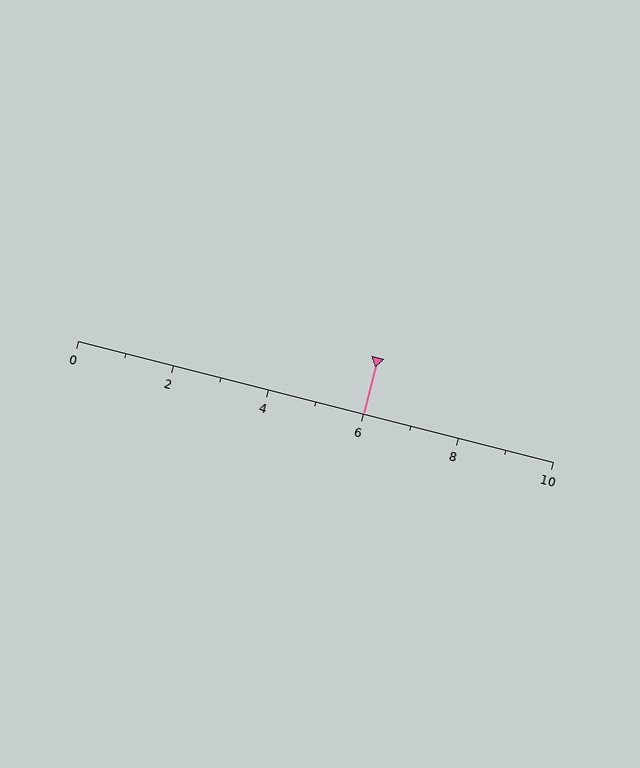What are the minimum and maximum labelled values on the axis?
The axis runs from 0 to 10.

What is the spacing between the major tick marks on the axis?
The major ticks are spaced 2 apart.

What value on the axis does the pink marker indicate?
The marker indicates approximately 6.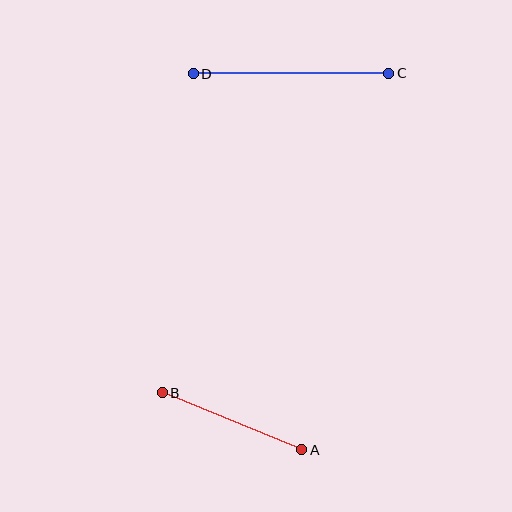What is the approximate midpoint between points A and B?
The midpoint is at approximately (232, 421) pixels.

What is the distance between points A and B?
The distance is approximately 151 pixels.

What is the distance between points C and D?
The distance is approximately 195 pixels.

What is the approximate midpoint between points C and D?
The midpoint is at approximately (291, 74) pixels.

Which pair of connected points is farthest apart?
Points C and D are farthest apart.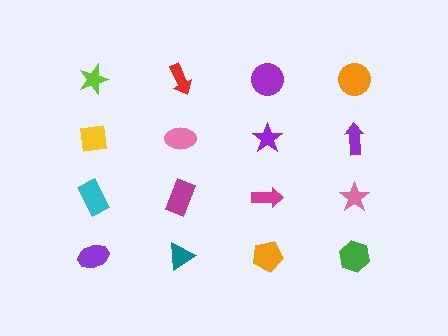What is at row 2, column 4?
A purple arrow.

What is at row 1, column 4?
An orange circle.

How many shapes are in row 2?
4 shapes.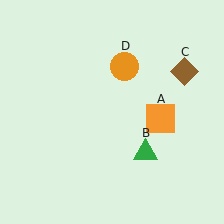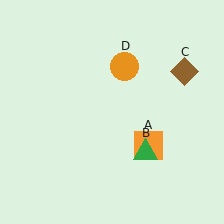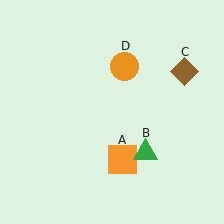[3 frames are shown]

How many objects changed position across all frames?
1 object changed position: orange square (object A).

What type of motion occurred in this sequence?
The orange square (object A) rotated clockwise around the center of the scene.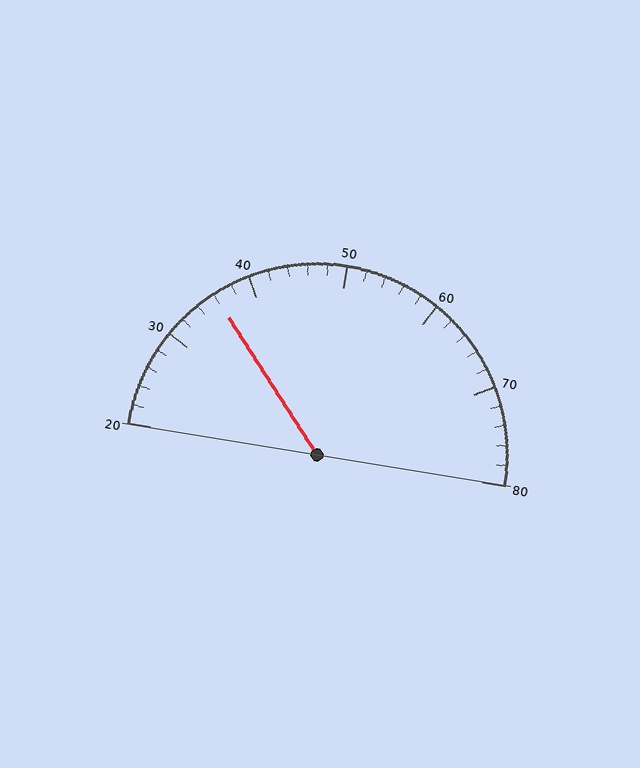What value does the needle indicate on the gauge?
The needle indicates approximately 36.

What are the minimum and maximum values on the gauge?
The gauge ranges from 20 to 80.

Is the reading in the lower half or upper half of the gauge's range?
The reading is in the lower half of the range (20 to 80).